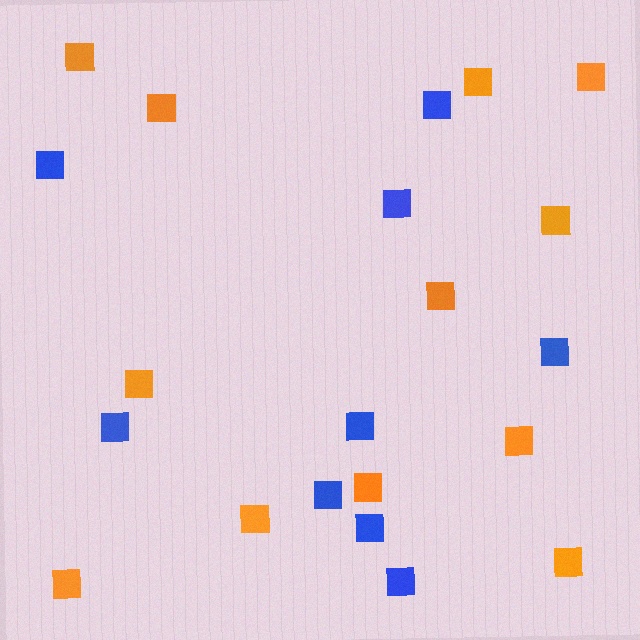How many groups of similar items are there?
There are 2 groups: one group of blue squares (9) and one group of orange squares (12).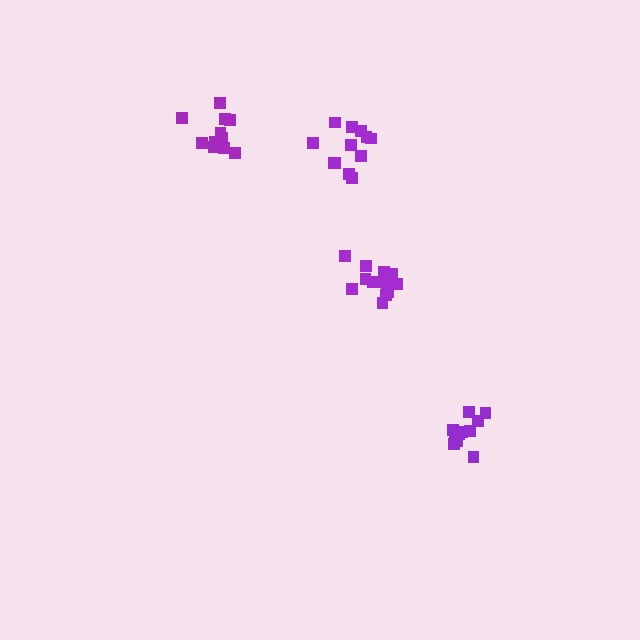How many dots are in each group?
Group 1: 14 dots, Group 2: 12 dots, Group 3: 11 dots, Group 4: 11 dots (48 total).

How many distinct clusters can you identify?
There are 4 distinct clusters.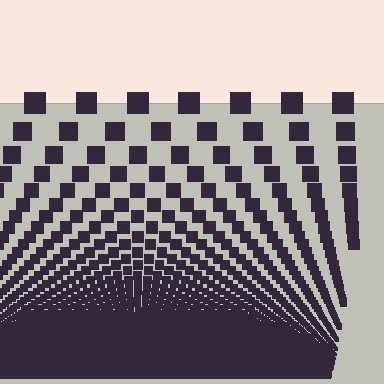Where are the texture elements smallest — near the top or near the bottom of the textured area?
Near the bottom.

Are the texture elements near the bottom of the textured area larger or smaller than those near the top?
Smaller. The gradient is inverted — elements near the bottom are smaller and denser.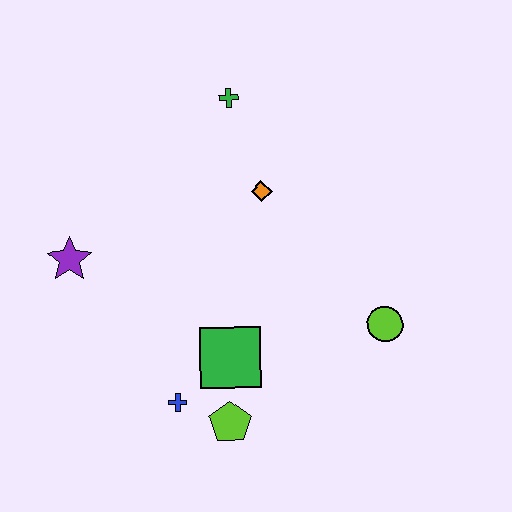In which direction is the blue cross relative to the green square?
The blue cross is to the left of the green square.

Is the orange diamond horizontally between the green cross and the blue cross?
No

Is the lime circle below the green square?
No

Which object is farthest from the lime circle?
The purple star is farthest from the lime circle.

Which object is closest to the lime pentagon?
The blue cross is closest to the lime pentagon.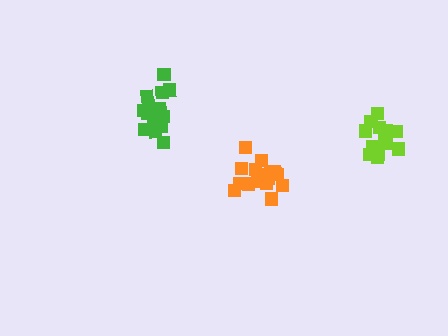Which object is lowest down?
The orange cluster is bottommost.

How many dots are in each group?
Group 1: 19 dots, Group 2: 19 dots, Group 3: 13 dots (51 total).